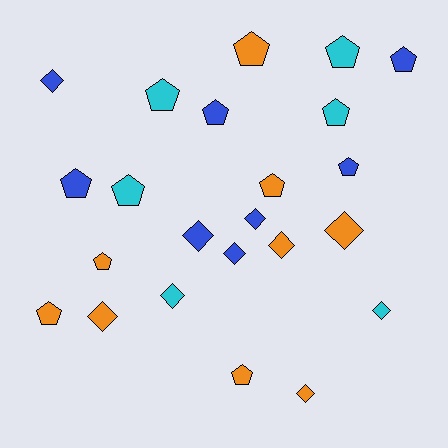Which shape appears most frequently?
Pentagon, with 13 objects.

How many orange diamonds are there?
There are 4 orange diamonds.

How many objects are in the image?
There are 23 objects.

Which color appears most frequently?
Orange, with 9 objects.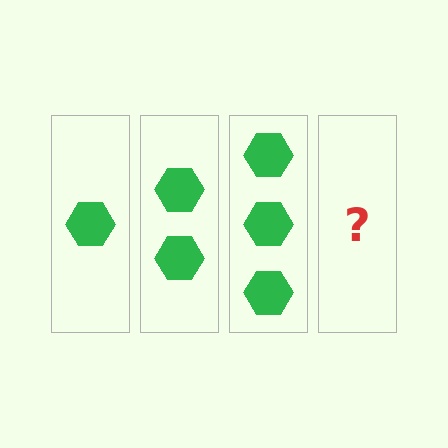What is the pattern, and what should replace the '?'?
The pattern is that each step adds one more hexagon. The '?' should be 4 hexagons.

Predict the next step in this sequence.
The next step is 4 hexagons.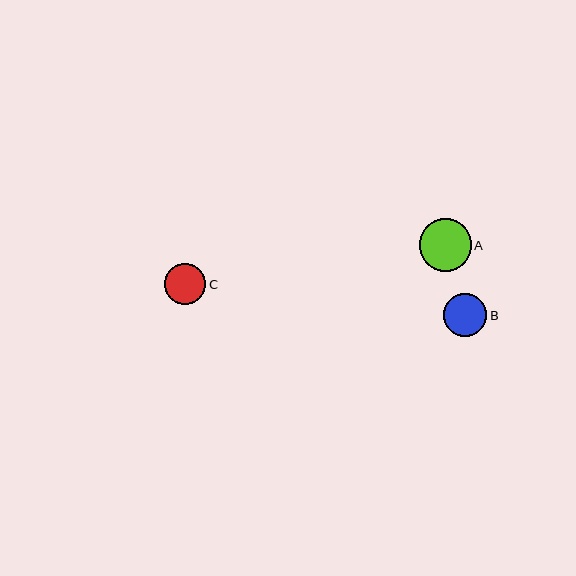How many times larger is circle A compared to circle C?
Circle A is approximately 1.3 times the size of circle C.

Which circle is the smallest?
Circle C is the smallest with a size of approximately 41 pixels.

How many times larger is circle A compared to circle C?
Circle A is approximately 1.3 times the size of circle C.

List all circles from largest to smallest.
From largest to smallest: A, B, C.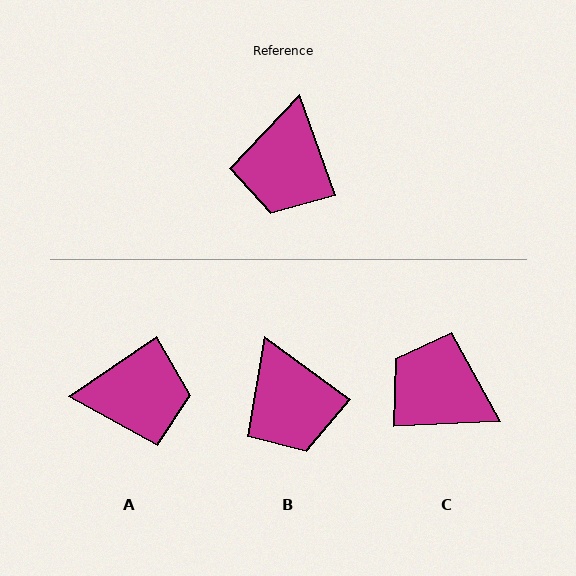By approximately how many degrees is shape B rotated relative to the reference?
Approximately 34 degrees counter-clockwise.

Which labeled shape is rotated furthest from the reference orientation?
C, about 107 degrees away.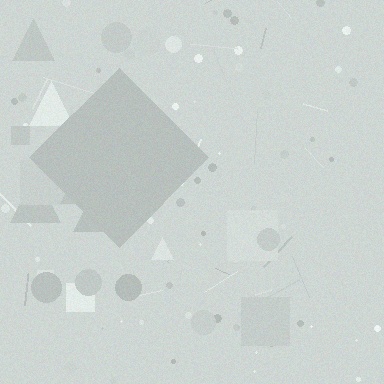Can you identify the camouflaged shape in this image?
The camouflaged shape is a diamond.